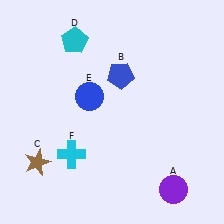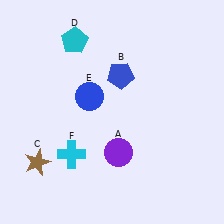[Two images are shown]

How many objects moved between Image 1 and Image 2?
1 object moved between the two images.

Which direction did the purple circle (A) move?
The purple circle (A) moved left.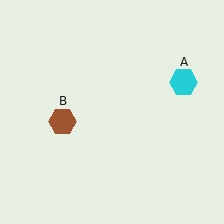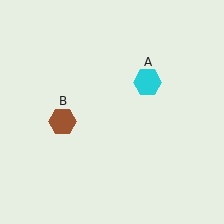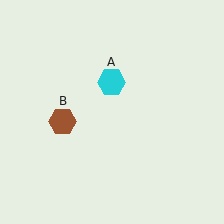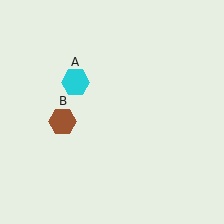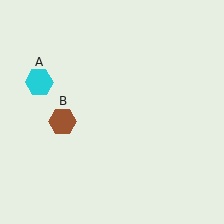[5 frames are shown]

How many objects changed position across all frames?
1 object changed position: cyan hexagon (object A).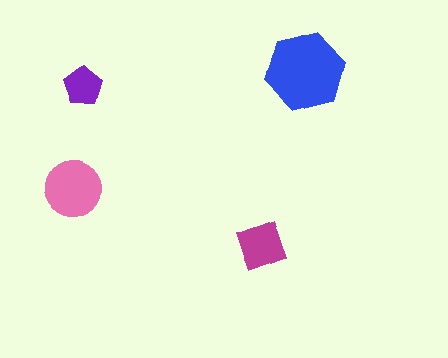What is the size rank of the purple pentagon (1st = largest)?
4th.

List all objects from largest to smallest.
The blue hexagon, the pink circle, the magenta square, the purple pentagon.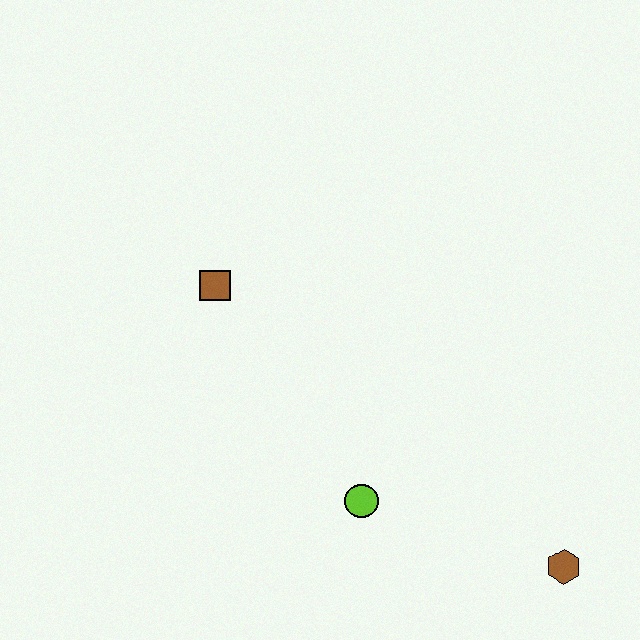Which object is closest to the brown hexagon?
The lime circle is closest to the brown hexagon.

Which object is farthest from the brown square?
The brown hexagon is farthest from the brown square.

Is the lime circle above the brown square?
No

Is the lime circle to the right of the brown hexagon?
No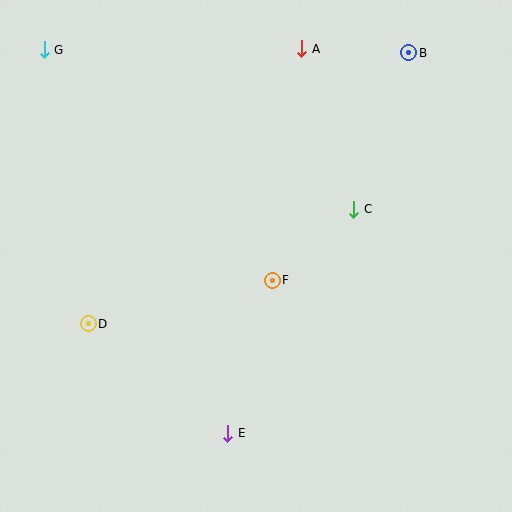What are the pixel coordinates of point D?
Point D is at (88, 324).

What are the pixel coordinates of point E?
Point E is at (228, 433).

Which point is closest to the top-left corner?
Point G is closest to the top-left corner.